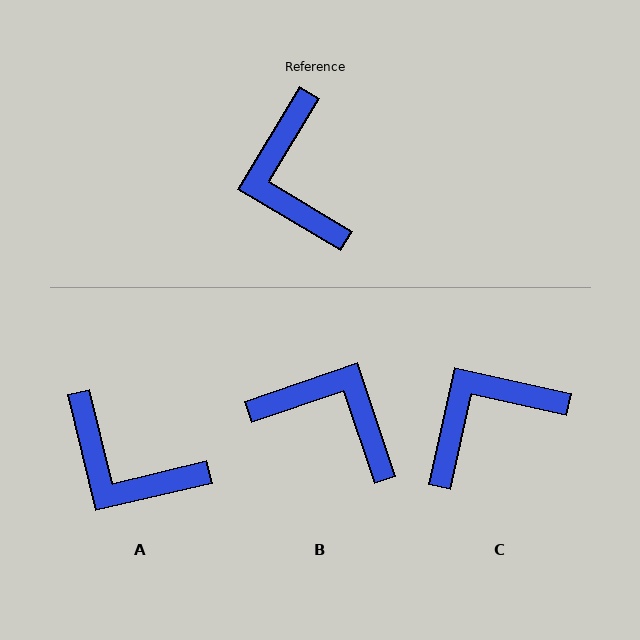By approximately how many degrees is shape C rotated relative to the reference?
Approximately 71 degrees clockwise.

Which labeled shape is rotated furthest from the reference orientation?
B, about 130 degrees away.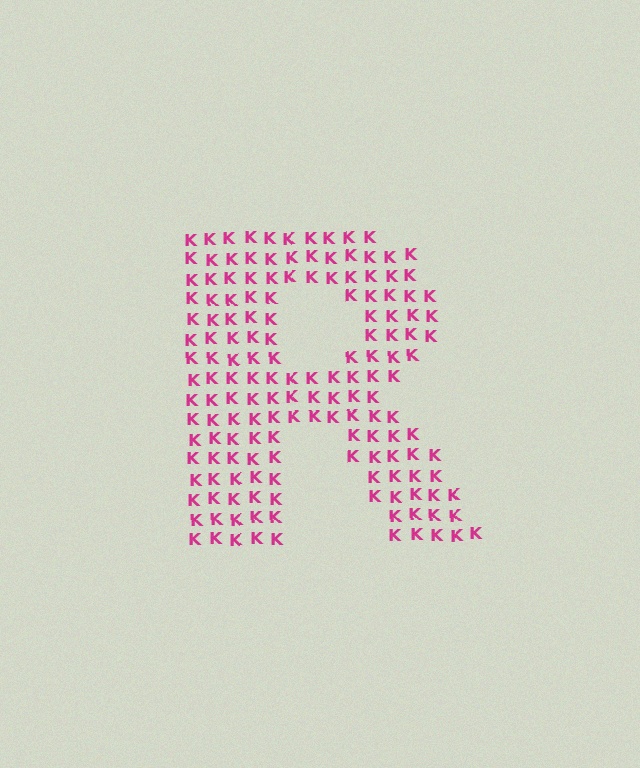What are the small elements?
The small elements are letter K's.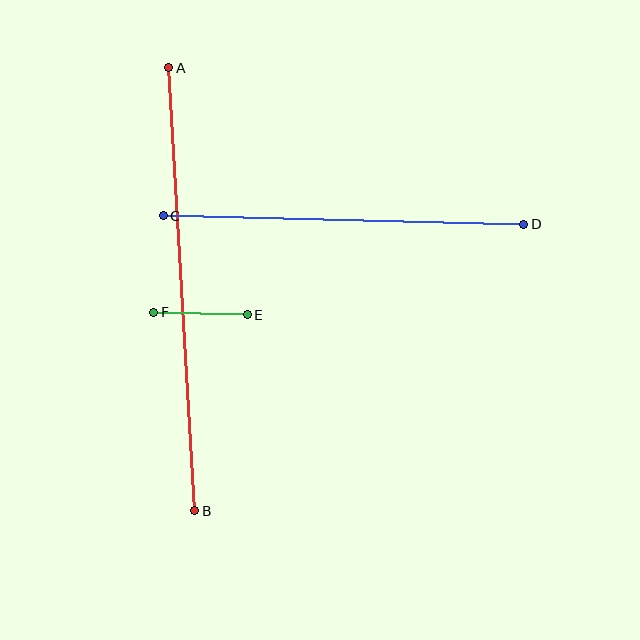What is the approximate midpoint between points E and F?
The midpoint is at approximately (201, 313) pixels.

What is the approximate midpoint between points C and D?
The midpoint is at approximately (343, 220) pixels.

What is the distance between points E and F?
The distance is approximately 94 pixels.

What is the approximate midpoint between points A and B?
The midpoint is at approximately (182, 289) pixels.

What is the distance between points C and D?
The distance is approximately 360 pixels.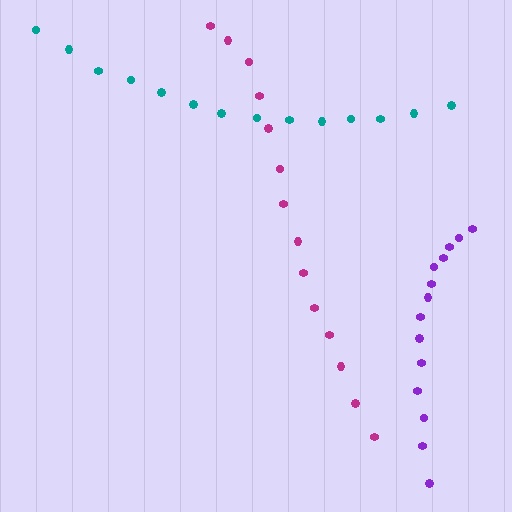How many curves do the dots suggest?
There are 3 distinct paths.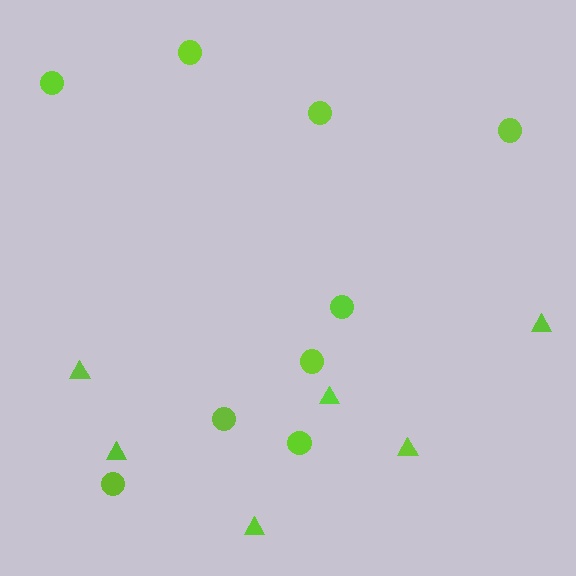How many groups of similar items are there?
There are 2 groups: one group of triangles (6) and one group of circles (9).